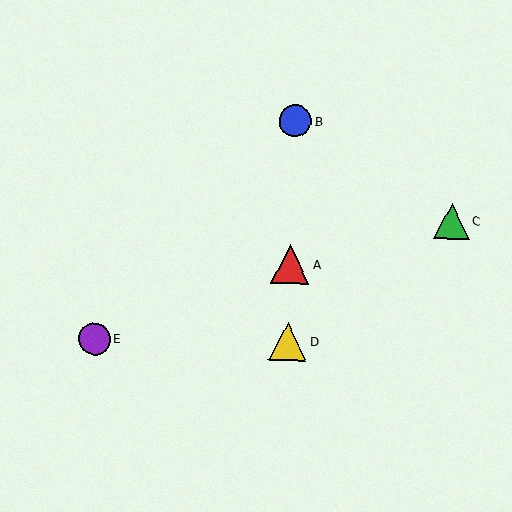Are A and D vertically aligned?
Yes, both are at x≈290.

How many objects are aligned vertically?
3 objects (A, B, D) are aligned vertically.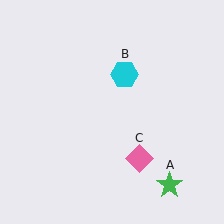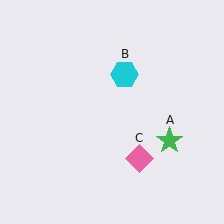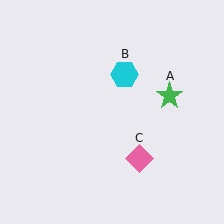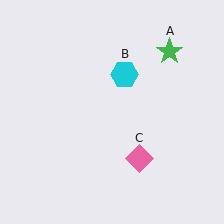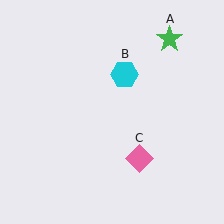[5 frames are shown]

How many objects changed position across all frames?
1 object changed position: green star (object A).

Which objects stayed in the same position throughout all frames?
Cyan hexagon (object B) and pink diamond (object C) remained stationary.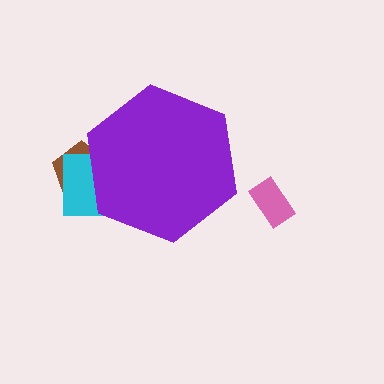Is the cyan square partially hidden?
Yes, the cyan square is partially hidden behind the purple hexagon.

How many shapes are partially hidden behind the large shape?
2 shapes are partially hidden.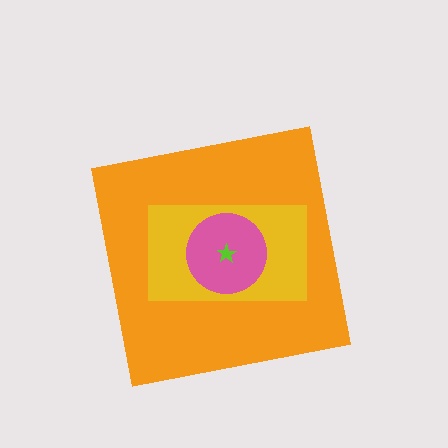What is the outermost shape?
The orange square.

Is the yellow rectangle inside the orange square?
Yes.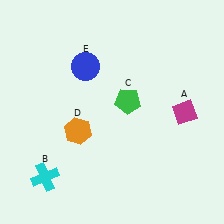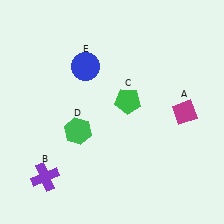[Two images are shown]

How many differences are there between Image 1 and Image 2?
There are 2 differences between the two images.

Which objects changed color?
B changed from cyan to purple. D changed from orange to green.